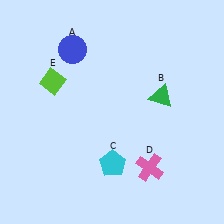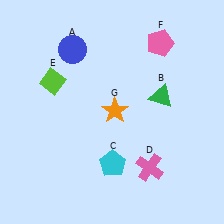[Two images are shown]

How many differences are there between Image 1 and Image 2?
There are 2 differences between the two images.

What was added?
A pink pentagon (F), an orange star (G) were added in Image 2.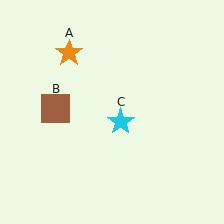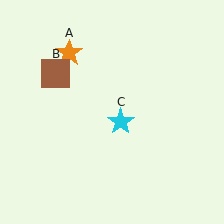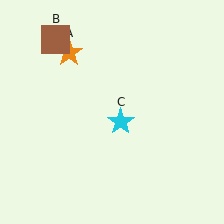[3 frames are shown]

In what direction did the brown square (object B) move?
The brown square (object B) moved up.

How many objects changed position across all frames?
1 object changed position: brown square (object B).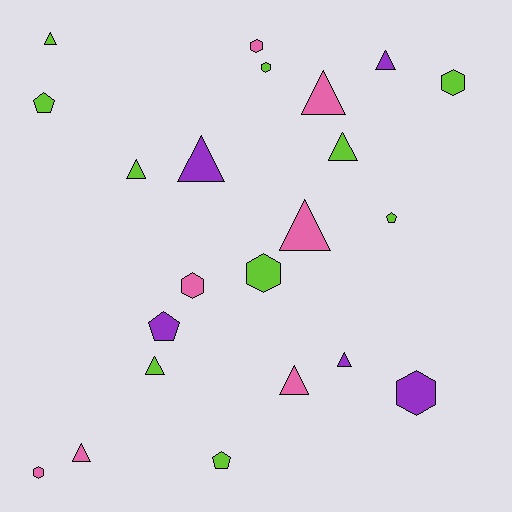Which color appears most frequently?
Lime, with 10 objects.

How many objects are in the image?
There are 22 objects.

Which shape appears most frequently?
Triangle, with 11 objects.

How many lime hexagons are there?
There are 3 lime hexagons.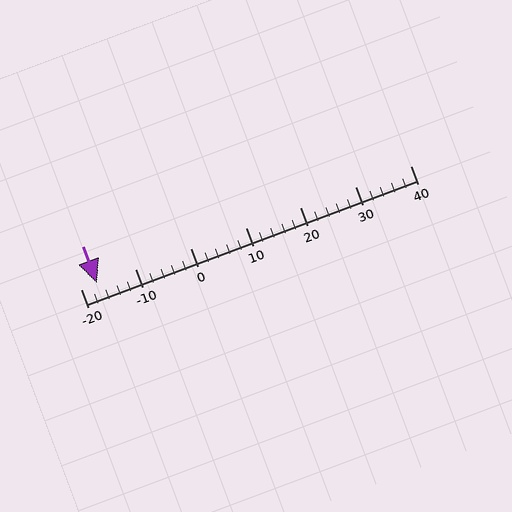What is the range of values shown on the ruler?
The ruler shows values from -20 to 40.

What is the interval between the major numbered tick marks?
The major tick marks are spaced 10 units apart.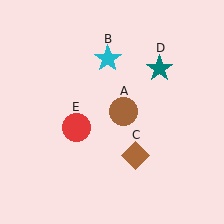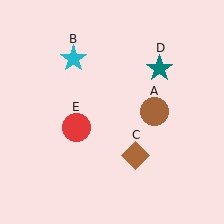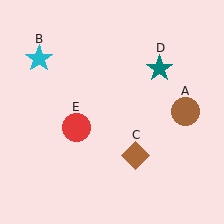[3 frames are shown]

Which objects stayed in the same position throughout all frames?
Brown diamond (object C) and teal star (object D) and red circle (object E) remained stationary.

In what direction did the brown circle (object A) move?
The brown circle (object A) moved right.